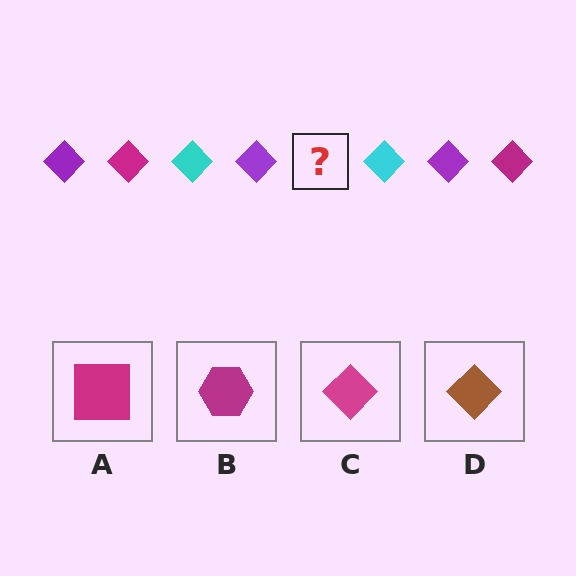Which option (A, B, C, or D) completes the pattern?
C.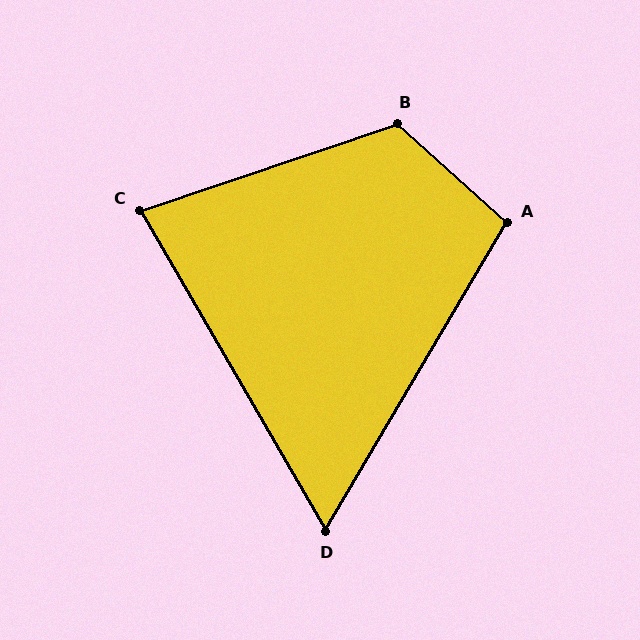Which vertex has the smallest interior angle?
D, at approximately 61 degrees.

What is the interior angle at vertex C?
Approximately 79 degrees (acute).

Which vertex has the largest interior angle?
B, at approximately 119 degrees.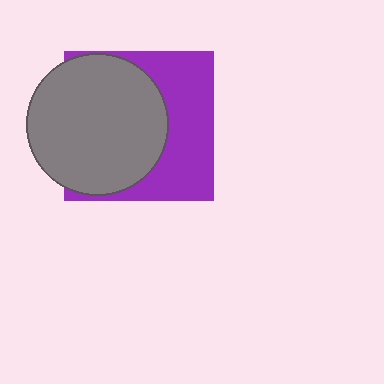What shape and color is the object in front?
The object in front is a gray circle.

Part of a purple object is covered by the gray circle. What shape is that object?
It is a square.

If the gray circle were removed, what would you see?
You would see the complete purple square.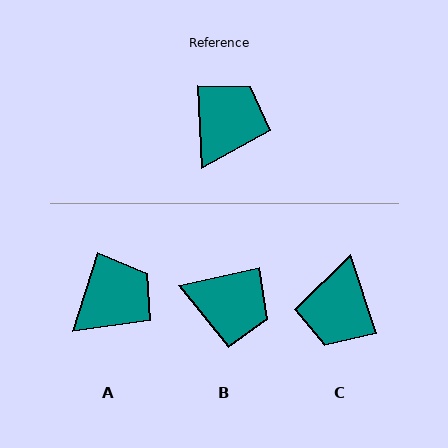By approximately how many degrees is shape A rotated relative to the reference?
Approximately 21 degrees clockwise.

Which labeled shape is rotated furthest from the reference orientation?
C, about 165 degrees away.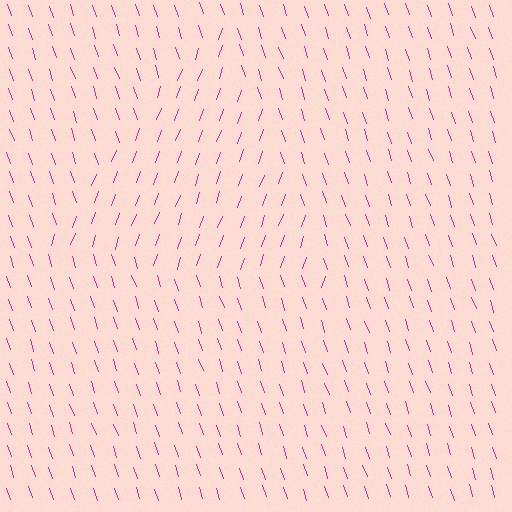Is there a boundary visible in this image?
Yes, there is a texture boundary formed by a change in line orientation.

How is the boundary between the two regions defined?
The boundary is defined purely by a change in line orientation (approximately 38 degrees difference). All lines are the same color and thickness.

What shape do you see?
I see a triangle.